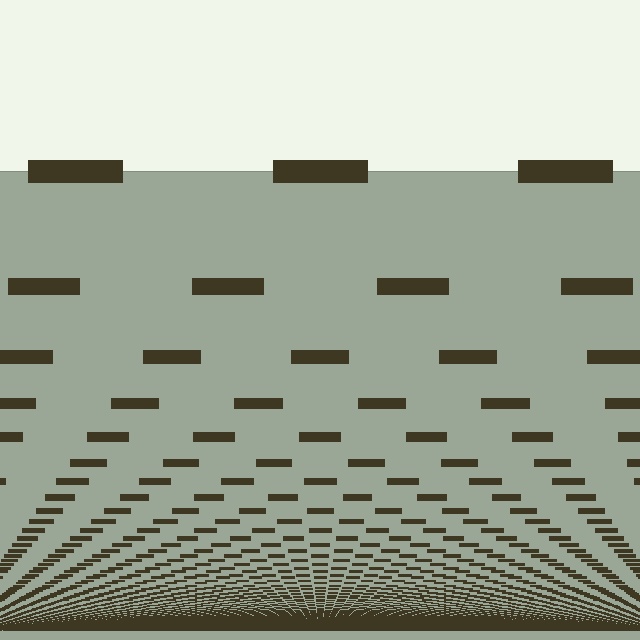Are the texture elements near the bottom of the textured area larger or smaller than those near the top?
Smaller. The gradient is inverted — elements near the bottom are smaller and denser.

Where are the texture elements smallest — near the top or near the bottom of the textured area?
Near the bottom.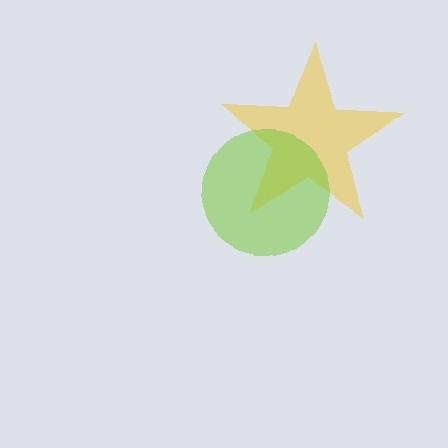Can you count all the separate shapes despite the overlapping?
Yes, there are 2 separate shapes.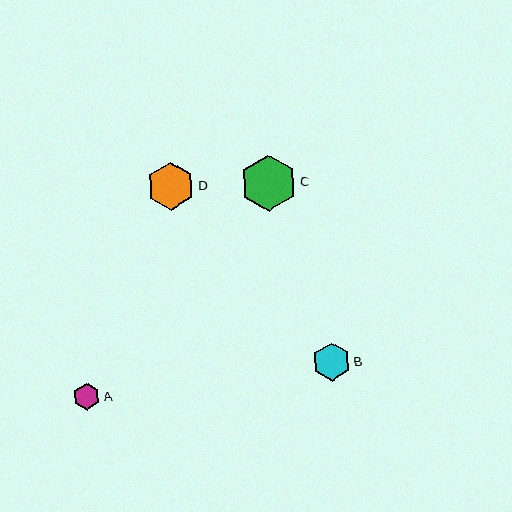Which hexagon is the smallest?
Hexagon A is the smallest with a size of approximately 27 pixels.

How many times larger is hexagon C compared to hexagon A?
Hexagon C is approximately 2.1 times the size of hexagon A.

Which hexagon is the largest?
Hexagon C is the largest with a size of approximately 56 pixels.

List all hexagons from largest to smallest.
From largest to smallest: C, D, B, A.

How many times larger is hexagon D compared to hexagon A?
Hexagon D is approximately 1.8 times the size of hexagon A.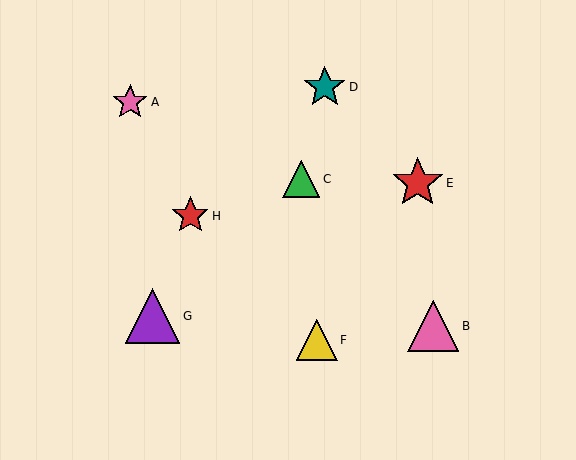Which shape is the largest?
The purple triangle (labeled G) is the largest.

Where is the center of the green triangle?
The center of the green triangle is at (301, 179).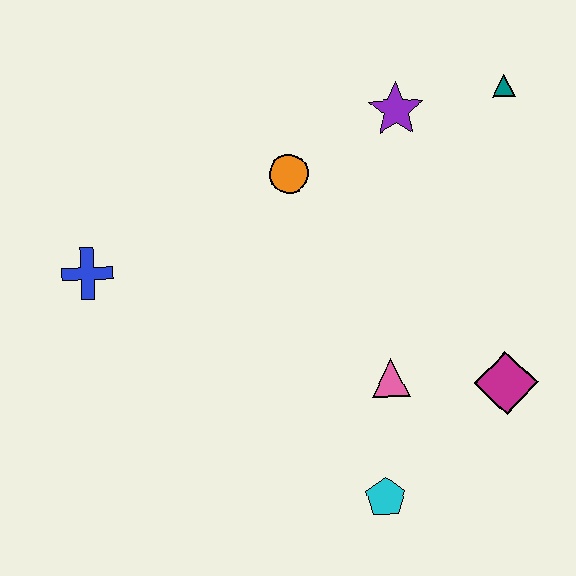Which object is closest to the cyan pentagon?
The pink triangle is closest to the cyan pentagon.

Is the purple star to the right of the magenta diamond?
No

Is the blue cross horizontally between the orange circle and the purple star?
No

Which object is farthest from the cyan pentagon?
The teal triangle is farthest from the cyan pentagon.